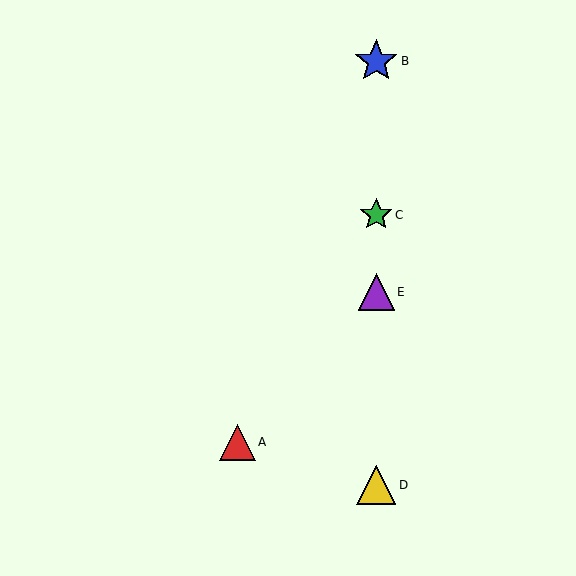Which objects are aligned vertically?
Objects B, C, D, E are aligned vertically.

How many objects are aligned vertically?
4 objects (B, C, D, E) are aligned vertically.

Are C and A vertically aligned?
No, C is at x≈376 and A is at x≈237.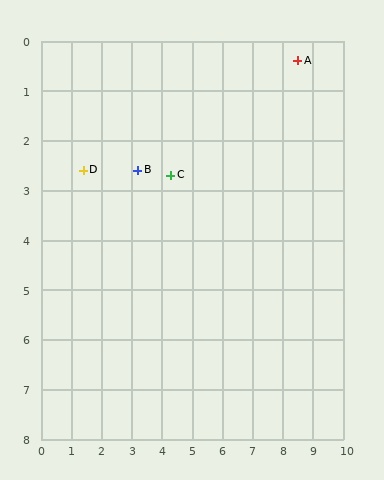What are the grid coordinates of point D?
Point D is at approximately (1.4, 2.6).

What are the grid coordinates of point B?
Point B is at approximately (3.2, 2.6).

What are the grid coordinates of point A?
Point A is at approximately (8.5, 0.4).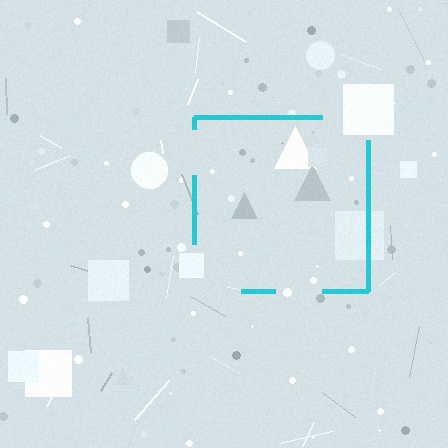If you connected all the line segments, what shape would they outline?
They would outline a square.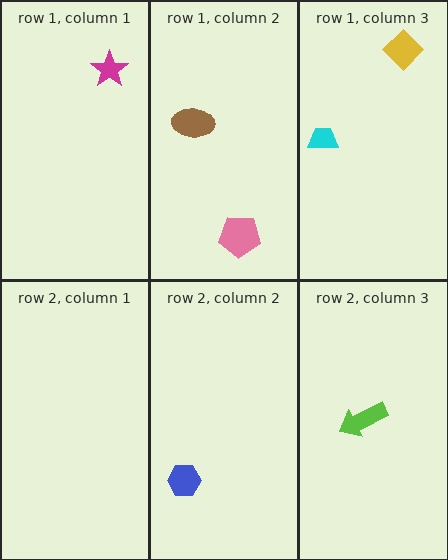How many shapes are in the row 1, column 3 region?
2.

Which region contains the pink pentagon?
The row 1, column 2 region.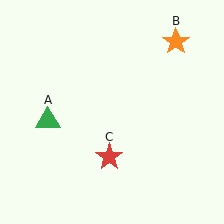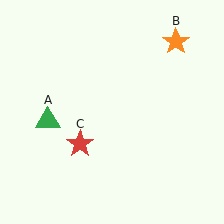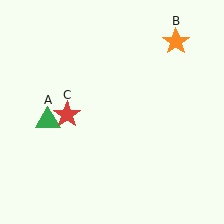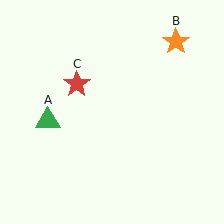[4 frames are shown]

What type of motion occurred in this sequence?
The red star (object C) rotated clockwise around the center of the scene.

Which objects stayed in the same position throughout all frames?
Green triangle (object A) and orange star (object B) remained stationary.